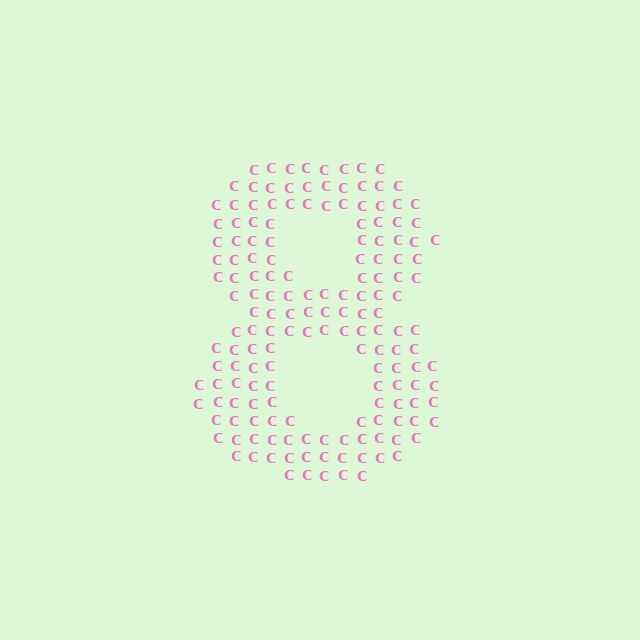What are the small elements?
The small elements are letter C's.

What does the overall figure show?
The overall figure shows the digit 8.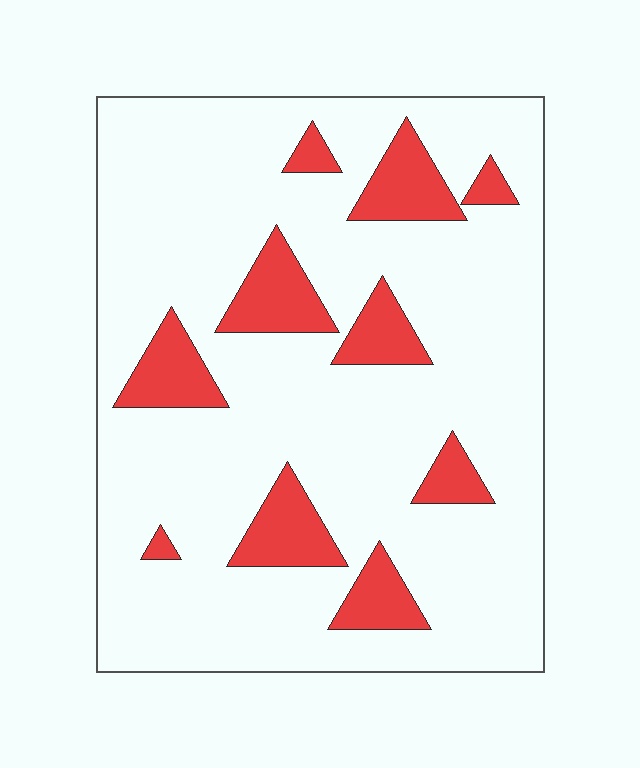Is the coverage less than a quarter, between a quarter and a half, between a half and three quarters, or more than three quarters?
Less than a quarter.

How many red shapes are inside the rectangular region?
10.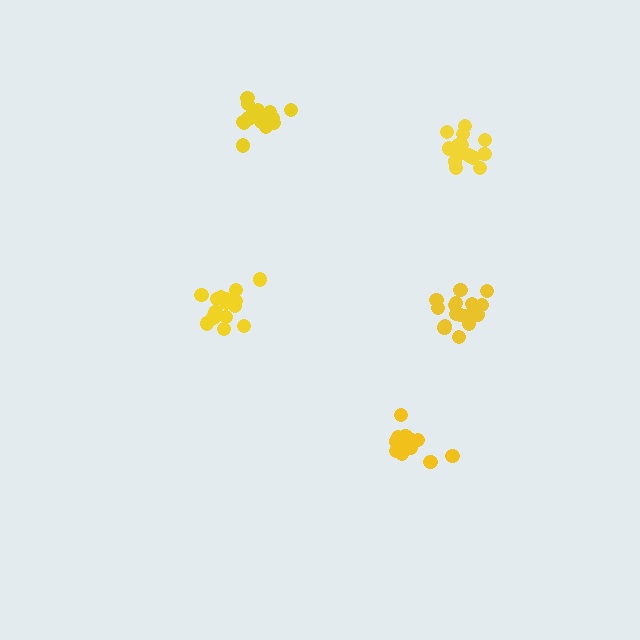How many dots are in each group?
Group 1: 20 dots, Group 2: 17 dots, Group 3: 16 dots, Group 4: 14 dots, Group 5: 14 dots (81 total).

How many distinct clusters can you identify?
There are 5 distinct clusters.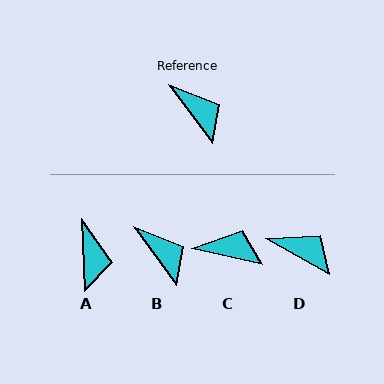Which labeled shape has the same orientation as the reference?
B.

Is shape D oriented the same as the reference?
No, it is off by about 24 degrees.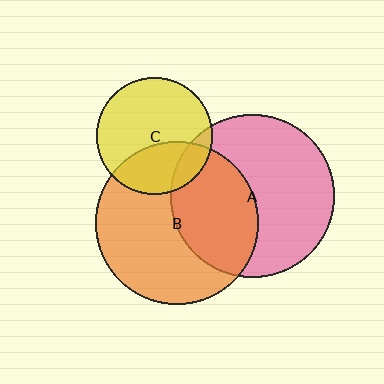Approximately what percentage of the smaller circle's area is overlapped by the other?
Approximately 15%.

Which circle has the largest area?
Circle A (pink).